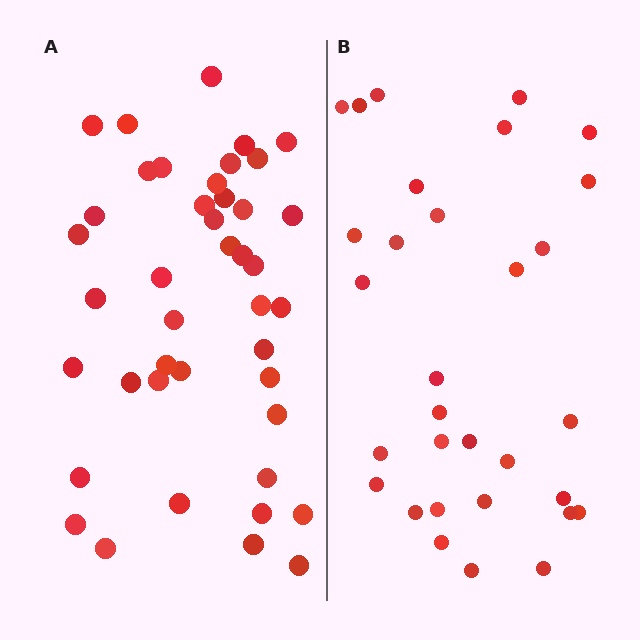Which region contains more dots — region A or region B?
Region A (the left region) has more dots.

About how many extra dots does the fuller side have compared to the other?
Region A has roughly 12 or so more dots than region B.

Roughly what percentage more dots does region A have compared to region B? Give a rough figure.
About 35% more.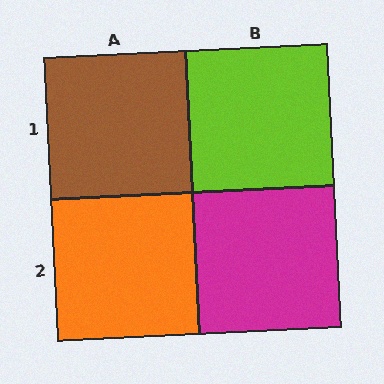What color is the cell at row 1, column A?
Brown.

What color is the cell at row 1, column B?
Lime.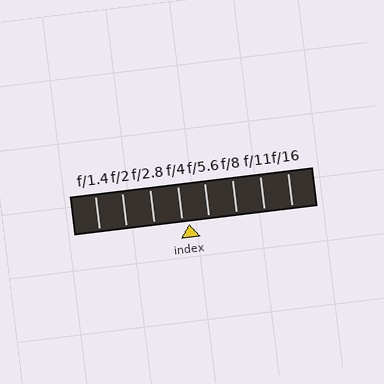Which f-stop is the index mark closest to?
The index mark is closest to f/4.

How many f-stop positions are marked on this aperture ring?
There are 8 f-stop positions marked.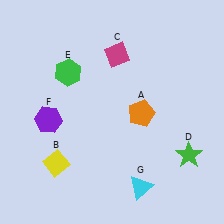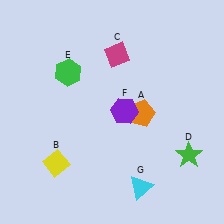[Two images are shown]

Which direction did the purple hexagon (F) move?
The purple hexagon (F) moved right.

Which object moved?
The purple hexagon (F) moved right.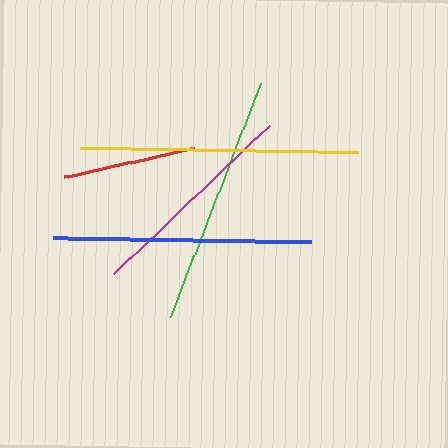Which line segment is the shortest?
The red line is the shortest at approximately 134 pixels.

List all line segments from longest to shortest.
From longest to shortest: yellow, blue, green, magenta, red.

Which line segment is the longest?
The yellow line is the longest at approximately 278 pixels.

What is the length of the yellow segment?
The yellow segment is approximately 278 pixels long.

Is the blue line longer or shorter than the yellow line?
The yellow line is longer than the blue line.